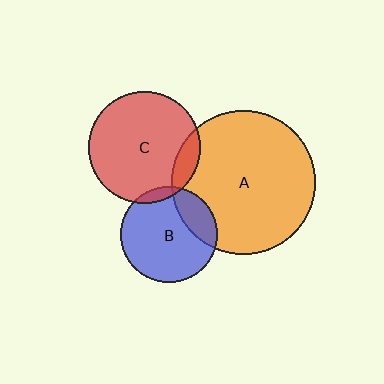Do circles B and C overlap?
Yes.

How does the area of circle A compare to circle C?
Approximately 1.7 times.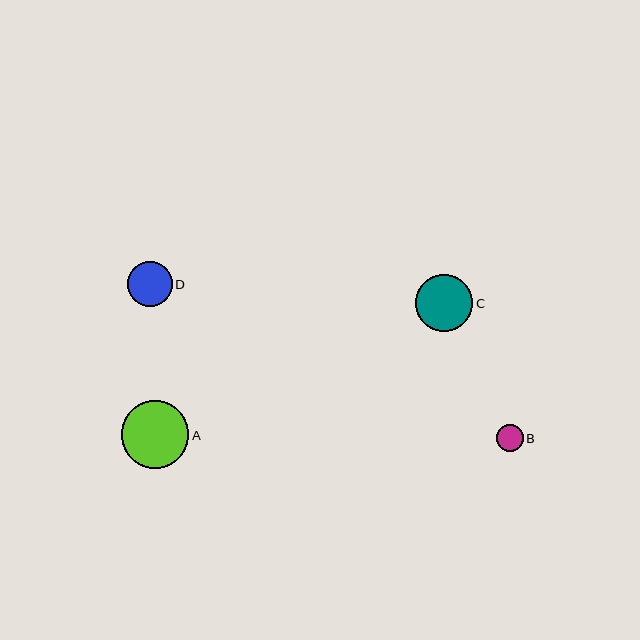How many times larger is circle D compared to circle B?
Circle D is approximately 1.7 times the size of circle B.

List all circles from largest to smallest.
From largest to smallest: A, C, D, B.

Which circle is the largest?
Circle A is the largest with a size of approximately 68 pixels.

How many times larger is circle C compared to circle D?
Circle C is approximately 1.3 times the size of circle D.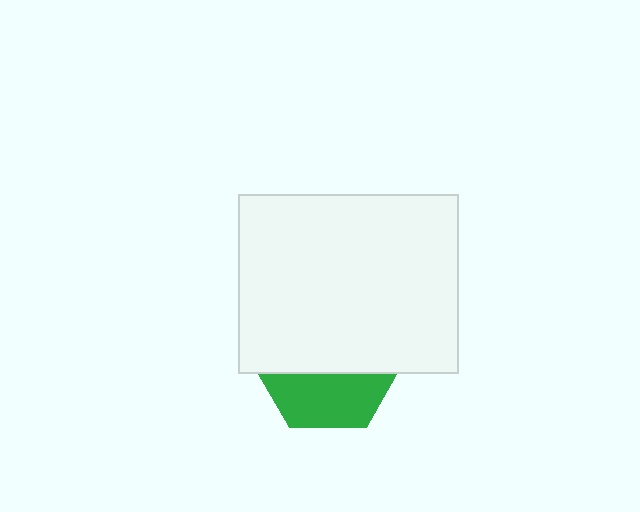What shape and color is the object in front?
The object in front is a white rectangle.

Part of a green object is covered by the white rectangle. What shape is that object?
It is a hexagon.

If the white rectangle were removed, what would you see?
You would see the complete green hexagon.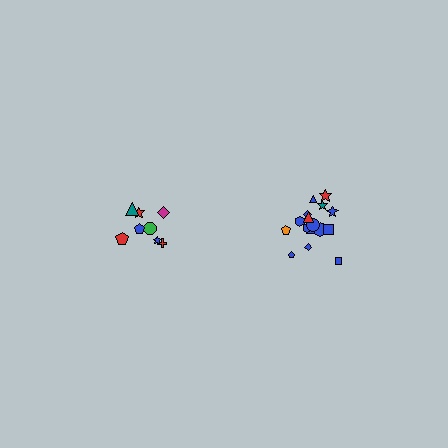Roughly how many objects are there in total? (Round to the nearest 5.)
Roughly 25 objects in total.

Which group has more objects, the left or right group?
The right group.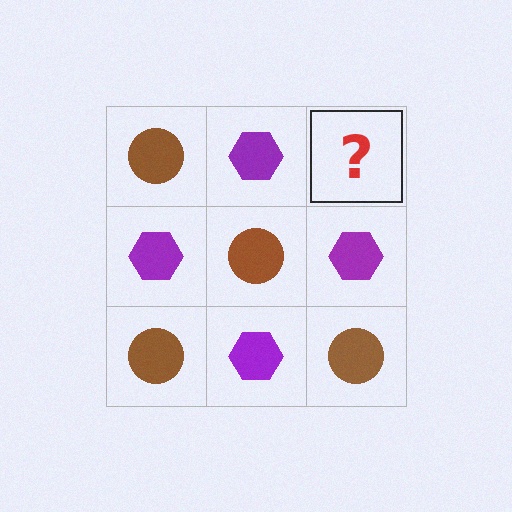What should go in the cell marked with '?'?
The missing cell should contain a brown circle.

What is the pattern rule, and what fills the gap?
The rule is that it alternates brown circle and purple hexagon in a checkerboard pattern. The gap should be filled with a brown circle.